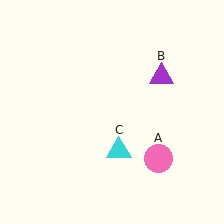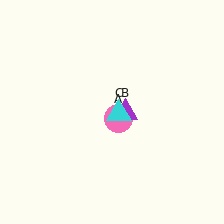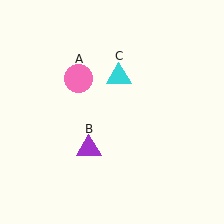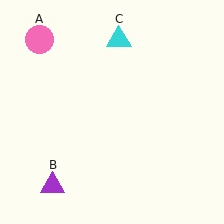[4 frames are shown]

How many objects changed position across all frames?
3 objects changed position: pink circle (object A), purple triangle (object B), cyan triangle (object C).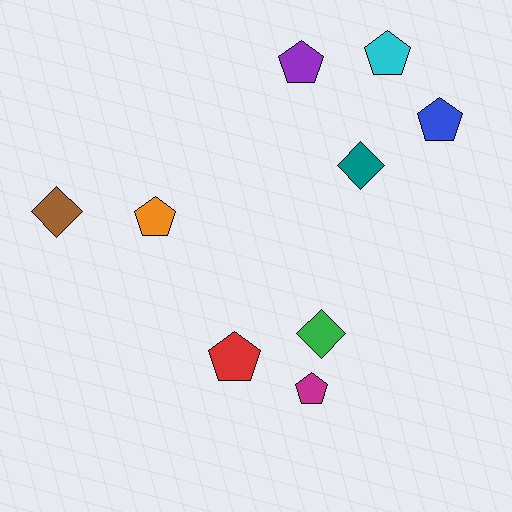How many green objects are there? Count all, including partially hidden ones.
There is 1 green object.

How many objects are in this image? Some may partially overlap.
There are 9 objects.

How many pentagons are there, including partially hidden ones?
There are 6 pentagons.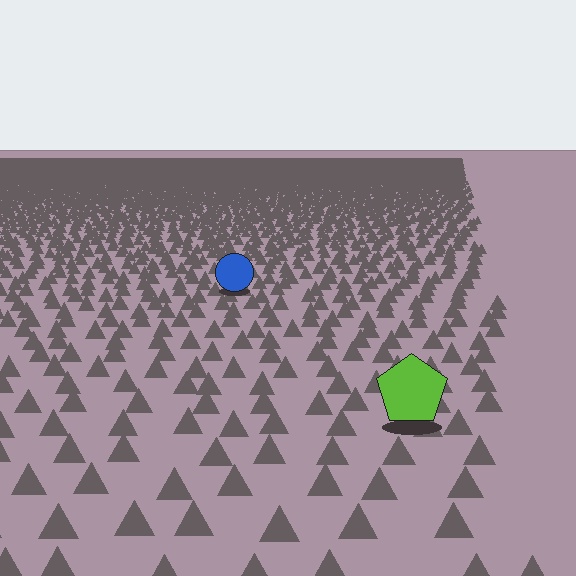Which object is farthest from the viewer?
The blue circle is farthest from the viewer. It appears smaller and the ground texture around it is denser.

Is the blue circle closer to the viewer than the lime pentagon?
No. The lime pentagon is closer — you can tell from the texture gradient: the ground texture is coarser near it.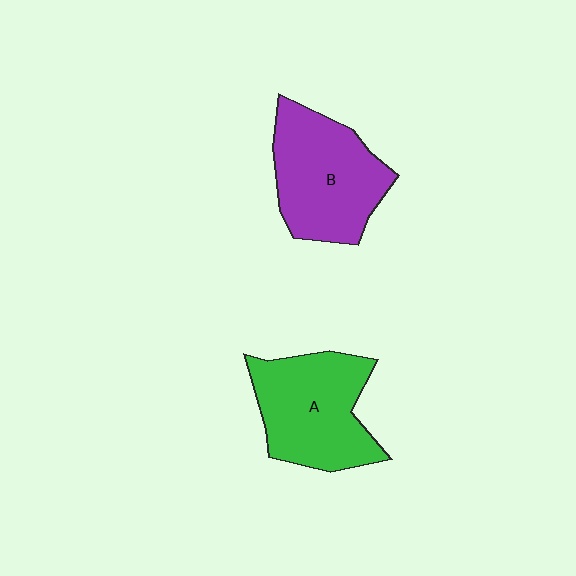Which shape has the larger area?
Shape B (purple).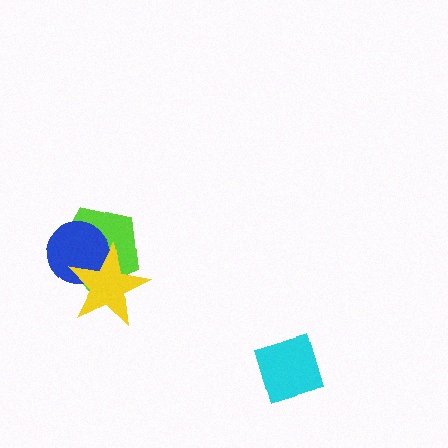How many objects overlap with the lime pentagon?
2 objects overlap with the lime pentagon.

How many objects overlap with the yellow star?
2 objects overlap with the yellow star.